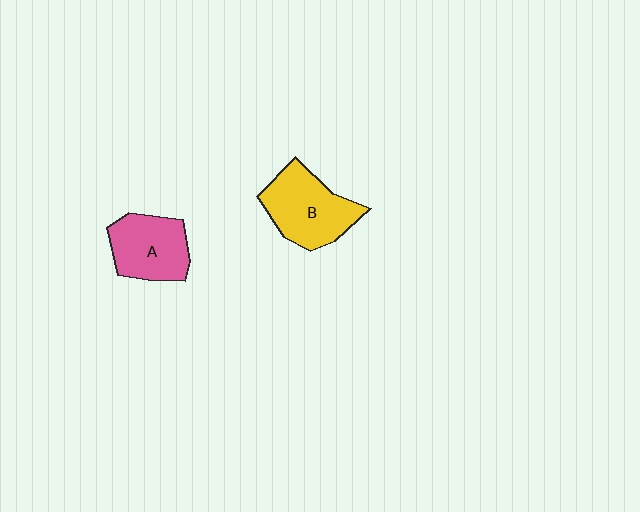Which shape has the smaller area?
Shape A (pink).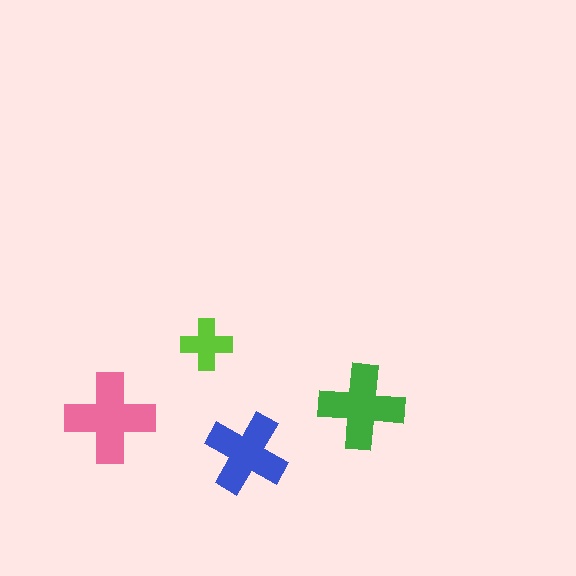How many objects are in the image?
There are 4 objects in the image.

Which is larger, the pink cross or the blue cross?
The pink one.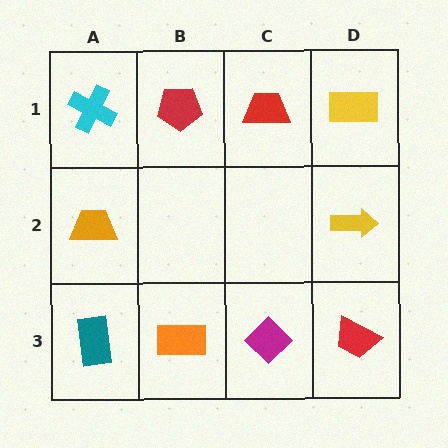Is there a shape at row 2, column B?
No, that cell is empty.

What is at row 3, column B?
An orange rectangle.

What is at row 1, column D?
A yellow rectangle.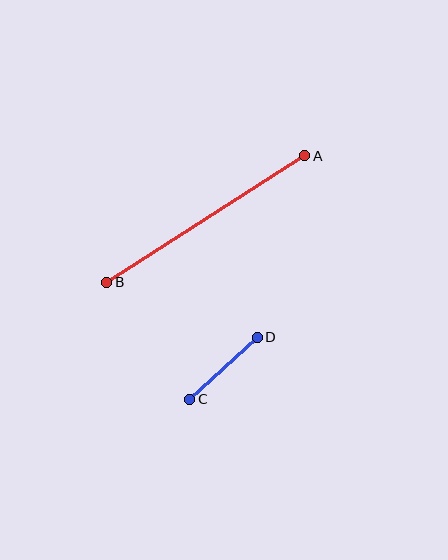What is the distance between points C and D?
The distance is approximately 92 pixels.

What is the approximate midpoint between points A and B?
The midpoint is at approximately (206, 219) pixels.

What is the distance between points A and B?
The distance is approximately 235 pixels.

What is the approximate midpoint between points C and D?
The midpoint is at approximately (224, 368) pixels.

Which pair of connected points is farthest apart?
Points A and B are farthest apart.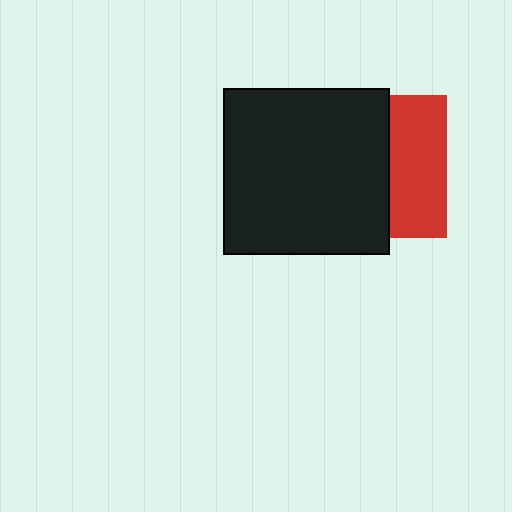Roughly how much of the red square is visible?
A small part of it is visible (roughly 40%).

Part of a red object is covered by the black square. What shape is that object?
It is a square.